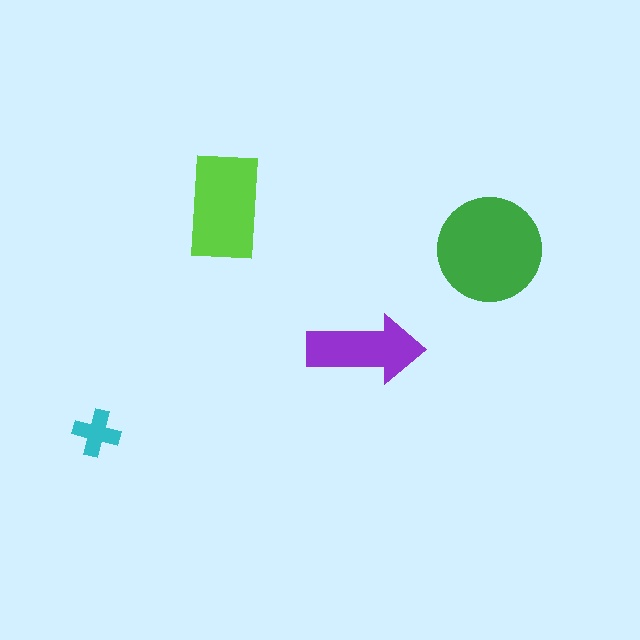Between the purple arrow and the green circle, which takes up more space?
The green circle.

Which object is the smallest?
The cyan cross.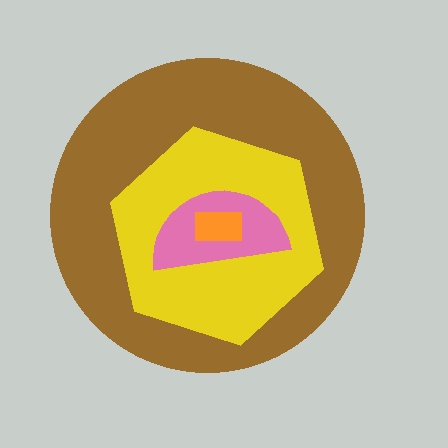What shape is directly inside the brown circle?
The yellow hexagon.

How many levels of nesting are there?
4.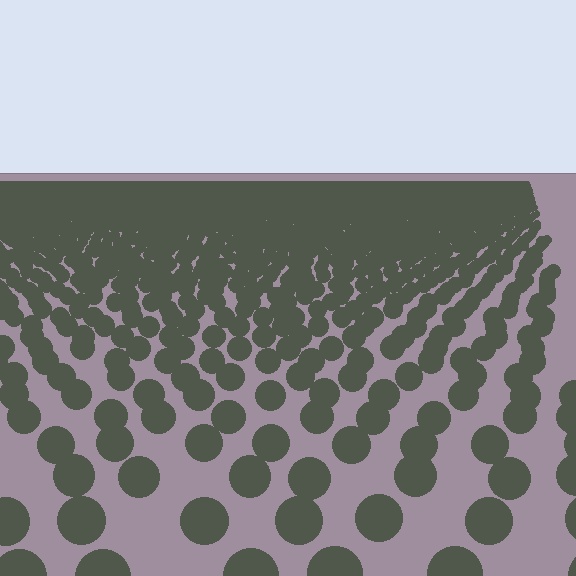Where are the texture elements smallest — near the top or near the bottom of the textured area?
Near the top.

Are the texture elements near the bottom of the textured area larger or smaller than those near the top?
Larger. Near the bottom, elements are closer to the viewer and appear at a bigger on-screen size.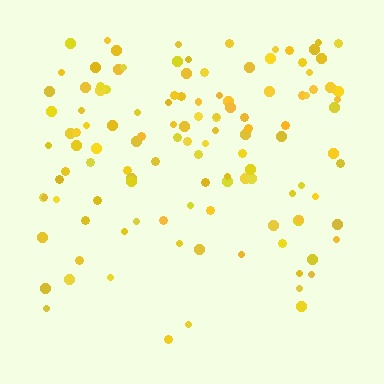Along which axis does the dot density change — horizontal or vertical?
Vertical.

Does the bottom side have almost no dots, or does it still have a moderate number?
Still a moderate number, just noticeably fewer than the top.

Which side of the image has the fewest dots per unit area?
The bottom.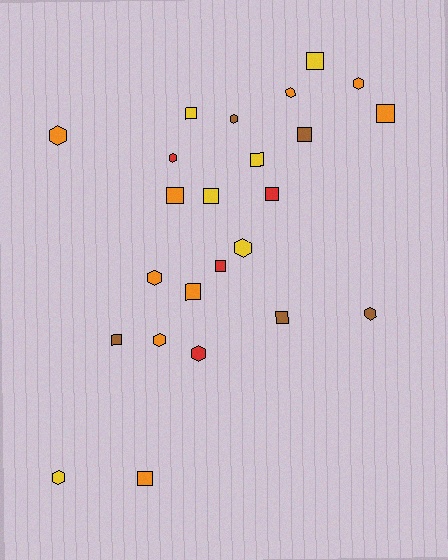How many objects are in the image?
There are 24 objects.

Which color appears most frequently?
Orange, with 9 objects.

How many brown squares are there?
There are 3 brown squares.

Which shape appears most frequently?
Square, with 13 objects.